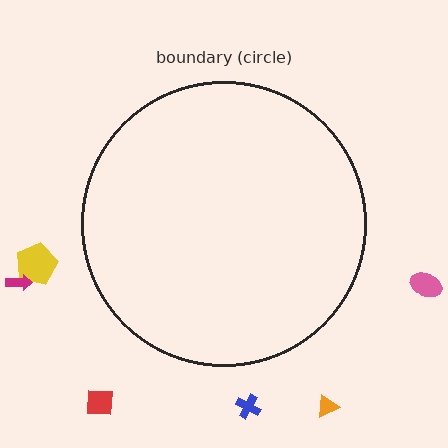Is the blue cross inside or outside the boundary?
Outside.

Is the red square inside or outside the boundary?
Outside.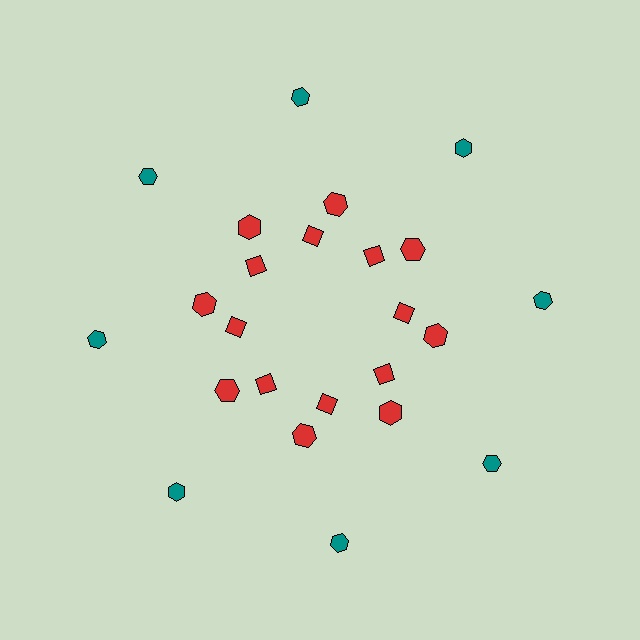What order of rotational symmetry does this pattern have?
This pattern has 8-fold rotational symmetry.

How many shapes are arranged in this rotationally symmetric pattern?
There are 24 shapes, arranged in 8 groups of 3.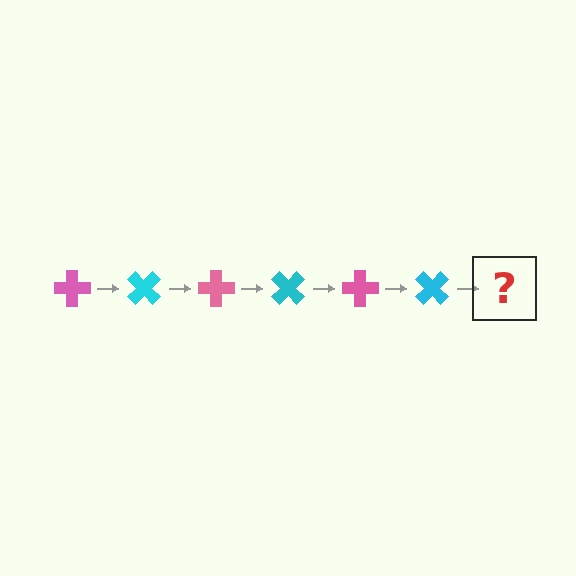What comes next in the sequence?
The next element should be a pink cross, rotated 270 degrees from the start.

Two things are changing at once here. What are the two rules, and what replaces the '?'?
The two rules are that it rotates 45 degrees each step and the color cycles through pink and cyan. The '?' should be a pink cross, rotated 270 degrees from the start.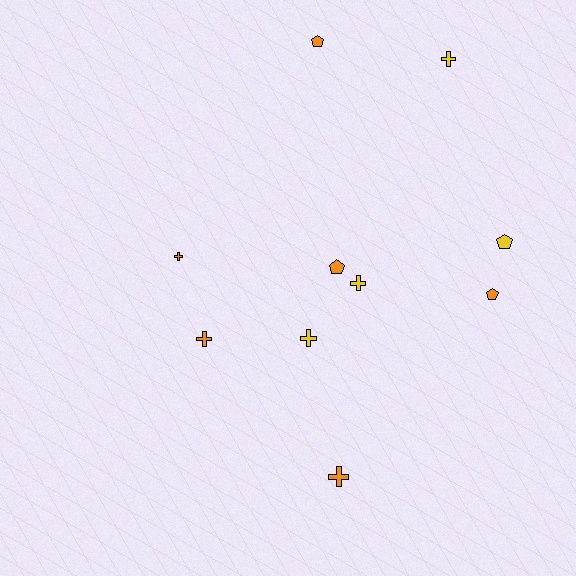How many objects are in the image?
There are 10 objects.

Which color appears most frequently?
Orange, with 6 objects.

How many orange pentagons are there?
There are 3 orange pentagons.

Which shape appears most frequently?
Cross, with 6 objects.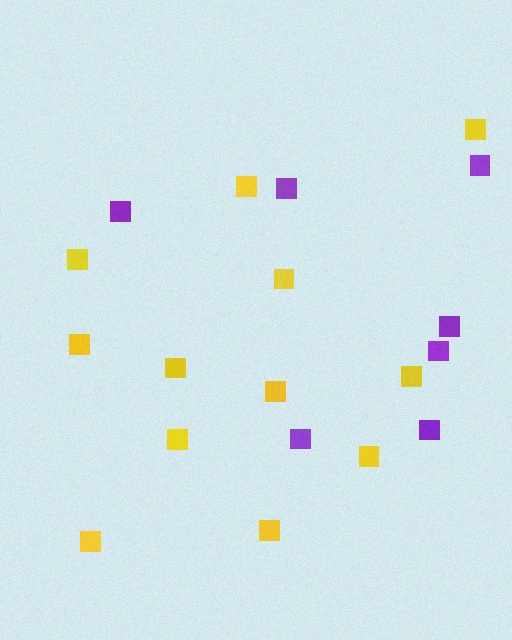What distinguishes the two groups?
There are 2 groups: one group of yellow squares (12) and one group of purple squares (7).